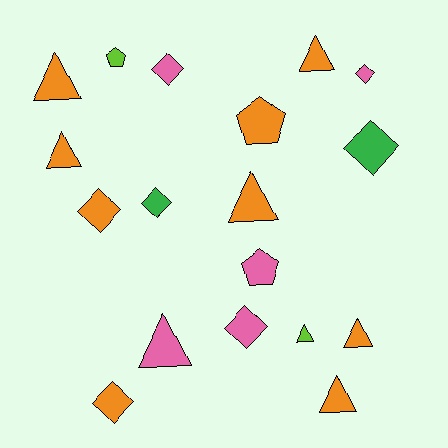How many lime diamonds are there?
There are no lime diamonds.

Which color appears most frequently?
Orange, with 9 objects.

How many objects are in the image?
There are 18 objects.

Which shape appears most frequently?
Triangle, with 8 objects.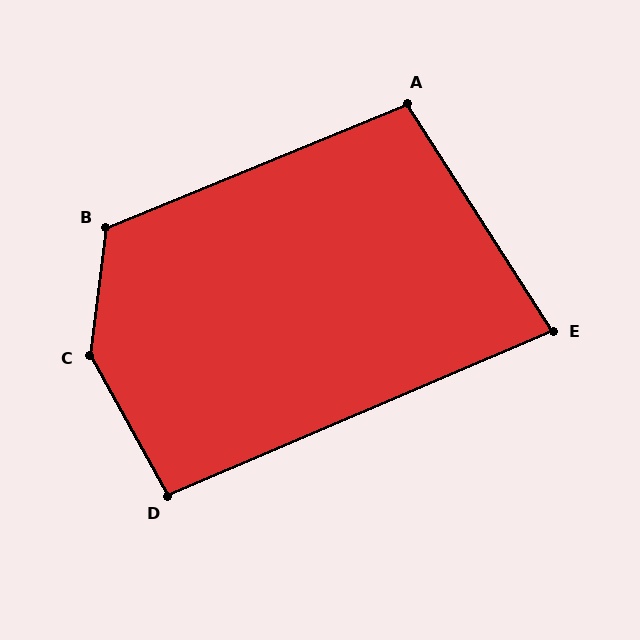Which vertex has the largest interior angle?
C, at approximately 144 degrees.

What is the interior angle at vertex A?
Approximately 100 degrees (obtuse).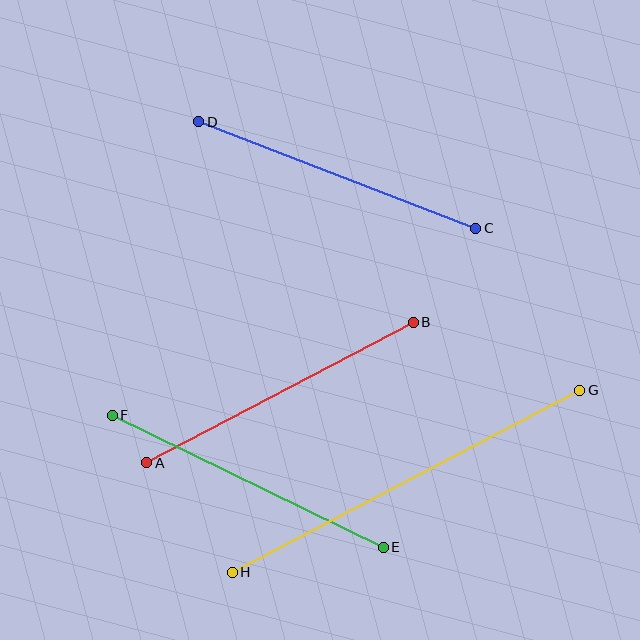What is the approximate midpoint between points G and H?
The midpoint is at approximately (406, 481) pixels.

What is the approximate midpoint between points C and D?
The midpoint is at approximately (337, 175) pixels.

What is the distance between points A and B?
The distance is approximately 301 pixels.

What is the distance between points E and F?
The distance is approximately 301 pixels.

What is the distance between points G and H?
The distance is approximately 392 pixels.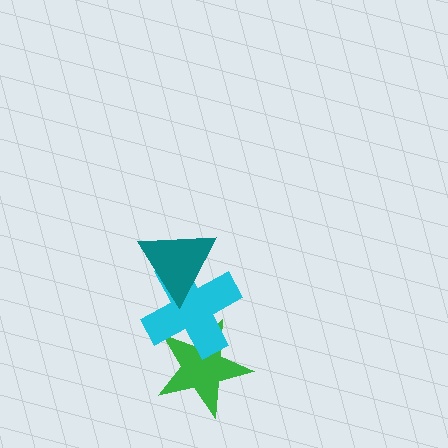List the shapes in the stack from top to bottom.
From top to bottom: the teal triangle, the cyan cross, the green star.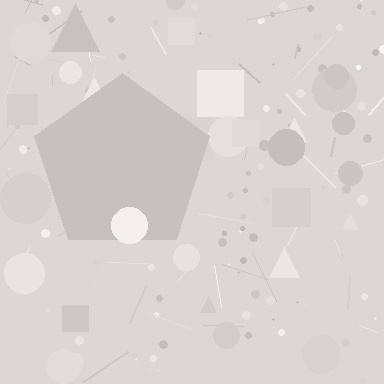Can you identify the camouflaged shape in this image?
The camouflaged shape is a pentagon.